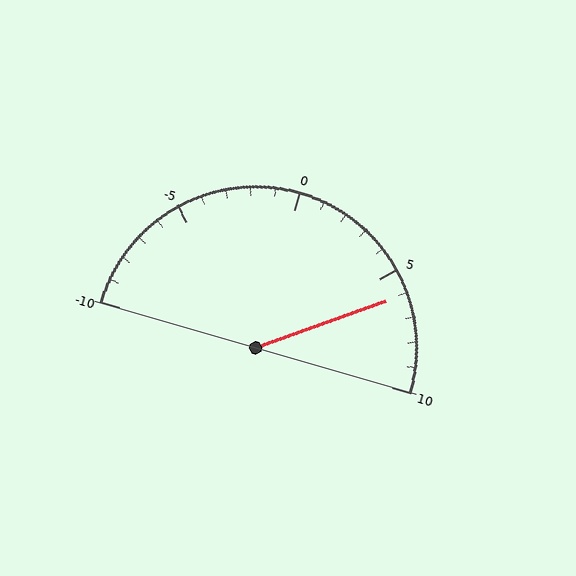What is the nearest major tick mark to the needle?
The nearest major tick mark is 5.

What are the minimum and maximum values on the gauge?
The gauge ranges from -10 to 10.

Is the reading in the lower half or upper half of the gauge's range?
The reading is in the upper half of the range (-10 to 10).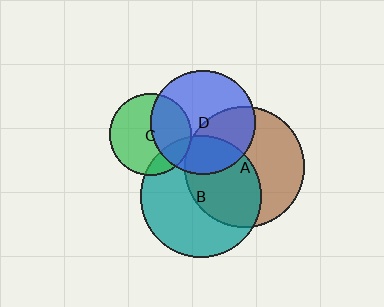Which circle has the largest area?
Circle B (teal).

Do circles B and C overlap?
Yes.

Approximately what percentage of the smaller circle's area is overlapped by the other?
Approximately 20%.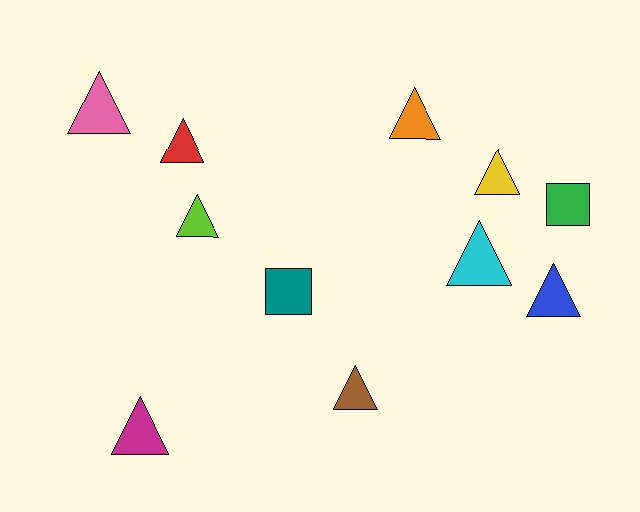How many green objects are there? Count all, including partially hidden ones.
There is 1 green object.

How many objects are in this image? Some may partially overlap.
There are 11 objects.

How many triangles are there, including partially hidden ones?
There are 9 triangles.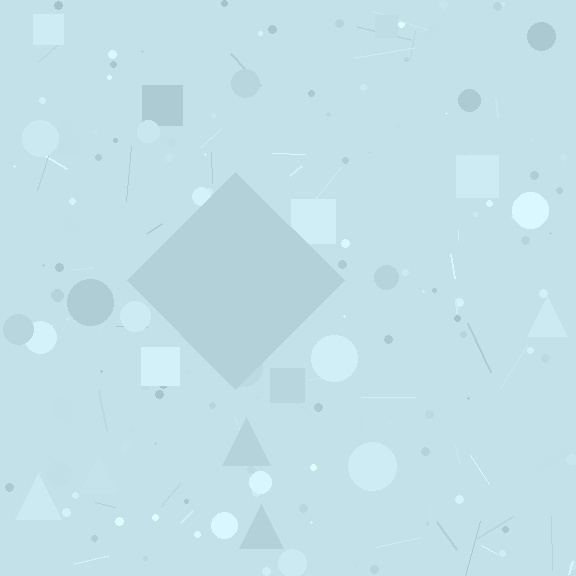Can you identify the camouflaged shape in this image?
The camouflaged shape is a diamond.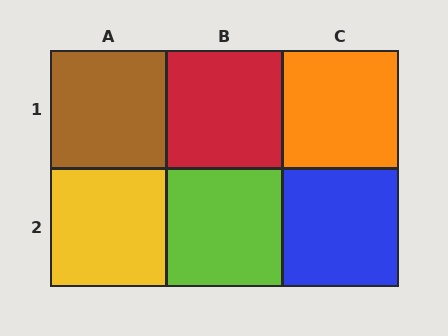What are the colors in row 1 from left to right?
Brown, red, orange.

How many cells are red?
1 cell is red.